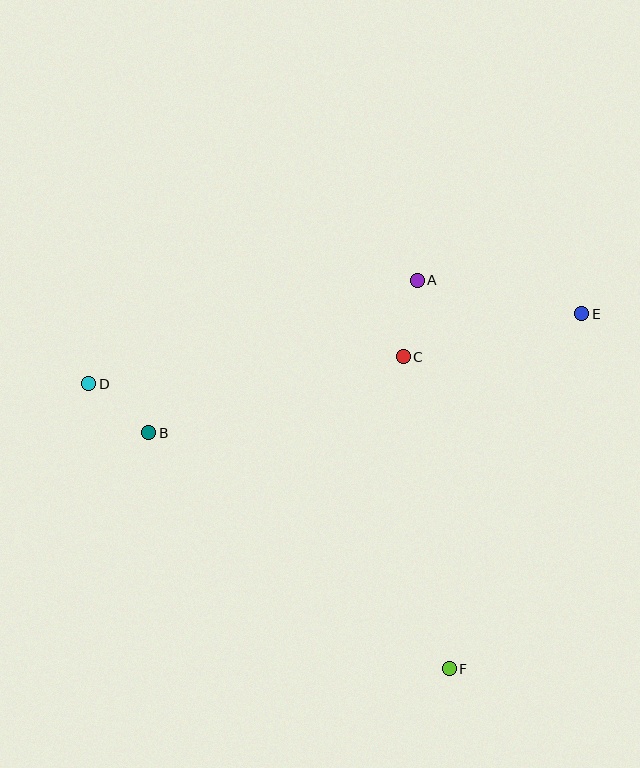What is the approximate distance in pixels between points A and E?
The distance between A and E is approximately 168 pixels.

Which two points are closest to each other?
Points B and D are closest to each other.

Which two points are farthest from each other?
Points D and E are farthest from each other.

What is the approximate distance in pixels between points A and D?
The distance between A and D is approximately 344 pixels.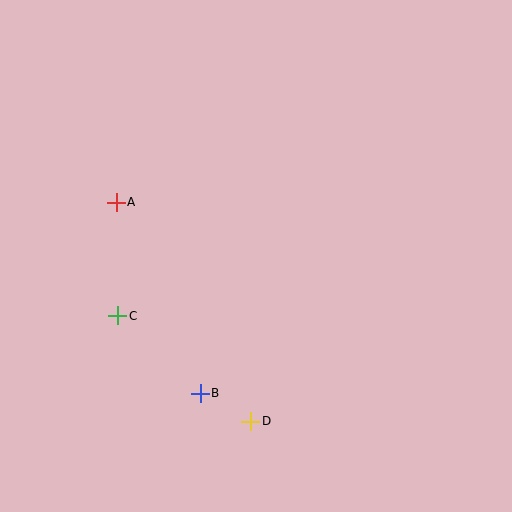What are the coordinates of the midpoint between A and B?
The midpoint between A and B is at (158, 298).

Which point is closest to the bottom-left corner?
Point C is closest to the bottom-left corner.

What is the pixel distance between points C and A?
The distance between C and A is 114 pixels.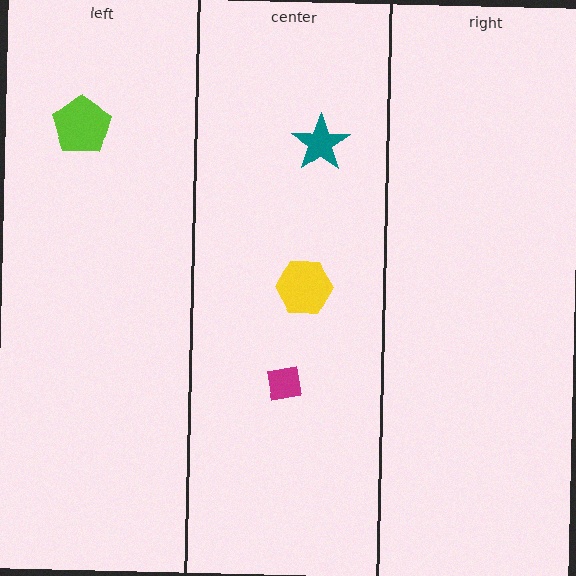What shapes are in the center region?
The magenta square, the teal star, the yellow hexagon.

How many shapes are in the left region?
1.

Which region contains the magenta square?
The center region.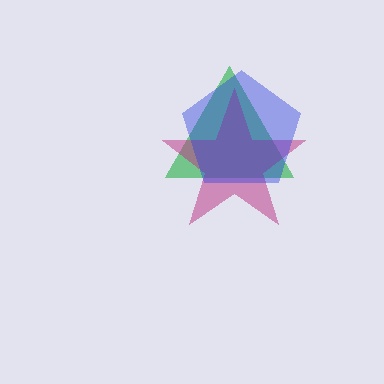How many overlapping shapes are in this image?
There are 3 overlapping shapes in the image.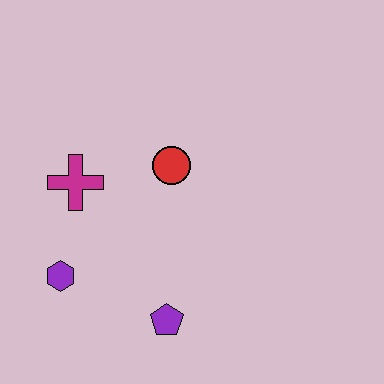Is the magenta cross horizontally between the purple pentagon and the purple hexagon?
Yes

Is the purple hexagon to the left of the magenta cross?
Yes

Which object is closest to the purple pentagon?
The purple hexagon is closest to the purple pentagon.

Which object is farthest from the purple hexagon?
The red circle is farthest from the purple hexagon.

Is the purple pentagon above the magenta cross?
No